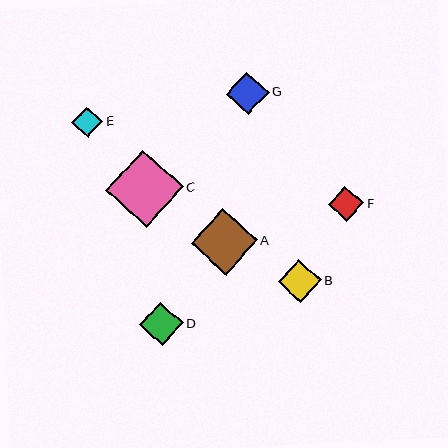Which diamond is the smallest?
Diamond E is the smallest with a size of approximately 31 pixels.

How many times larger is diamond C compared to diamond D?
Diamond C is approximately 1.8 times the size of diamond D.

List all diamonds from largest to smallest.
From largest to smallest: C, A, D, B, G, F, E.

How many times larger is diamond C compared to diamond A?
Diamond C is approximately 1.2 times the size of diamond A.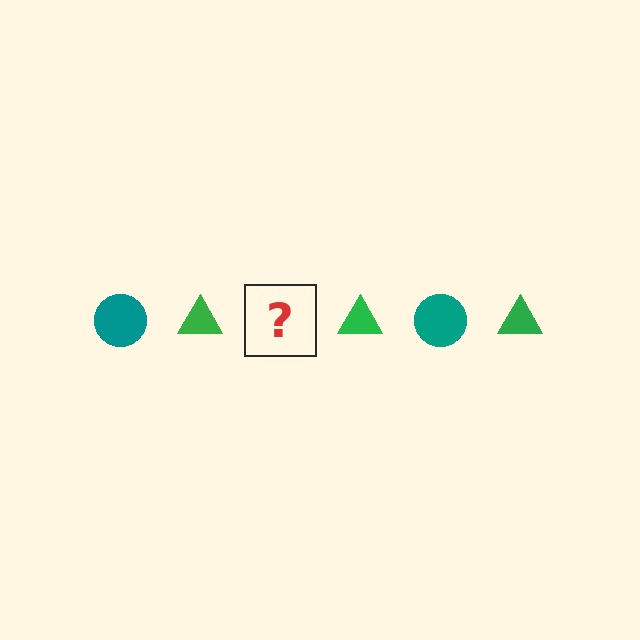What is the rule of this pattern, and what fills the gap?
The rule is that the pattern alternates between teal circle and green triangle. The gap should be filled with a teal circle.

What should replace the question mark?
The question mark should be replaced with a teal circle.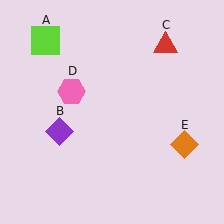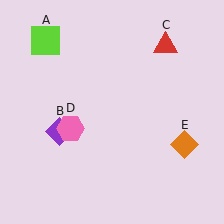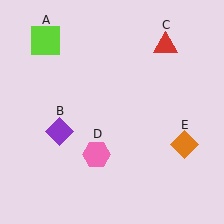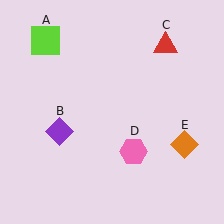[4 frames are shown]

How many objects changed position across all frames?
1 object changed position: pink hexagon (object D).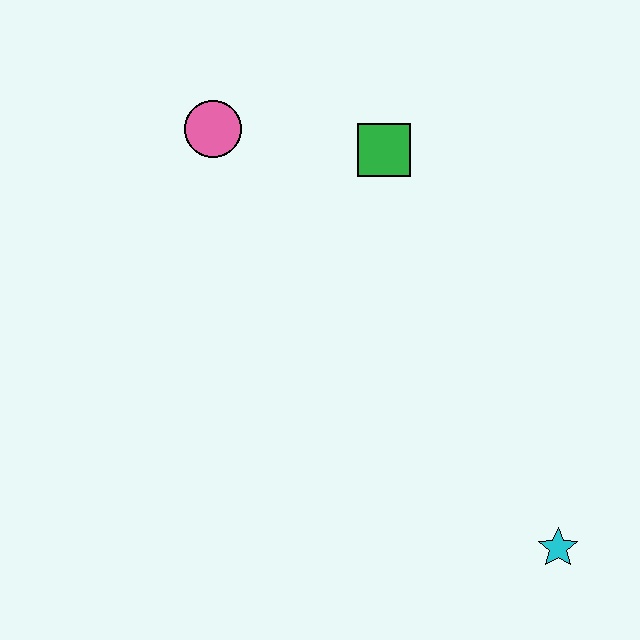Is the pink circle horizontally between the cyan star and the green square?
No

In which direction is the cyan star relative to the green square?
The cyan star is below the green square.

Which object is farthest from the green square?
The cyan star is farthest from the green square.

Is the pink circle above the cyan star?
Yes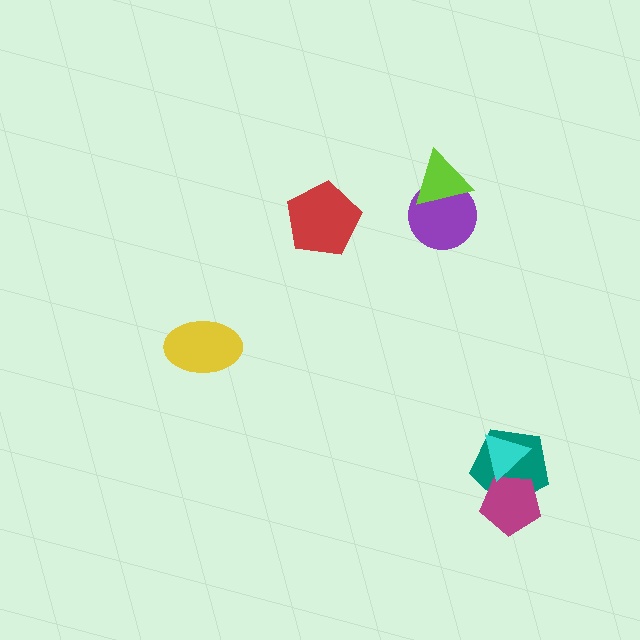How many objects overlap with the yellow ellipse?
0 objects overlap with the yellow ellipse.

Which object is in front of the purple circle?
The lime triangle is in front of the purple circle.